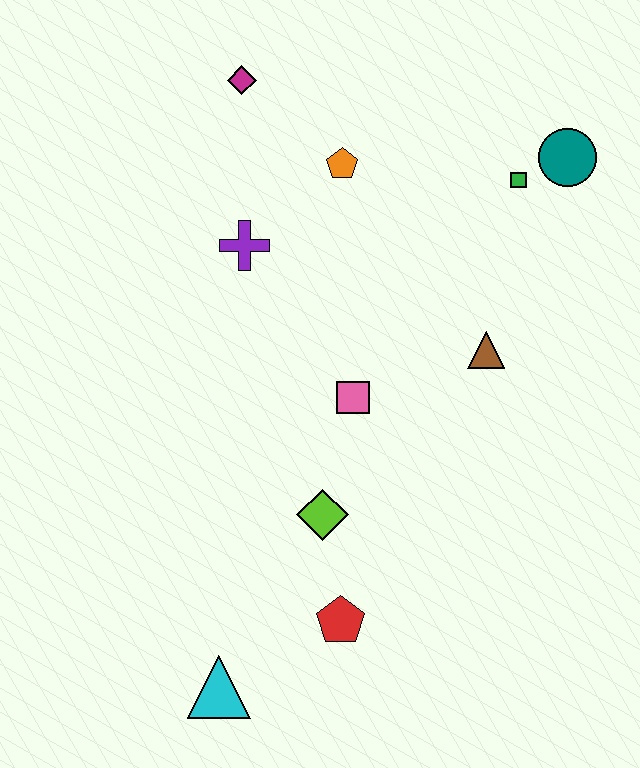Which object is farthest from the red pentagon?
The magenta diamond is farthest from the red pentagon.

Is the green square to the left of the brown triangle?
No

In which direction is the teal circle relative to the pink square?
The teal circle is above the pink square.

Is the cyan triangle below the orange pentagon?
Yes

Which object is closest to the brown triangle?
The pink square is closest to the brown triangle.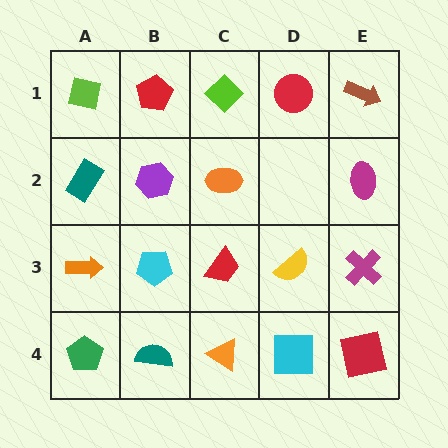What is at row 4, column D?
A cyan square.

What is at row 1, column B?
A red pentagon.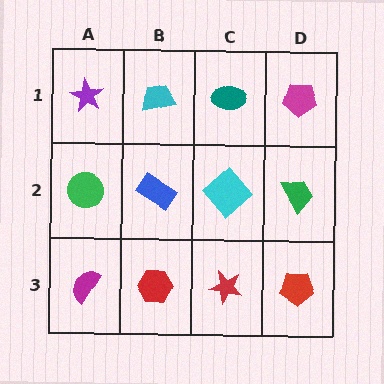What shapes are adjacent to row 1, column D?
A green trapezoid (row 2, column D), a teal ellipse (row 1, column C).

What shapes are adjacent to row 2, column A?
A purple star (row 1, column A), a magenta semicircle (row 3, column A), a blue rectangle (row 2, column B).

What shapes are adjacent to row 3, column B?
A blue rectangle (row 2, column B), a magenta semicircle (row 3, column A), a red star (row 3, column C).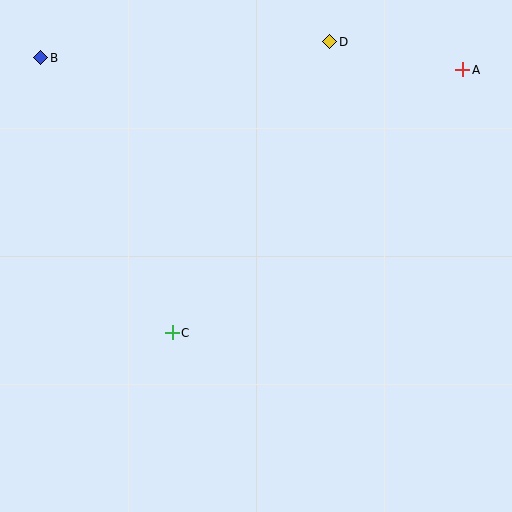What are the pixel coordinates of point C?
Point C is at (172, 333).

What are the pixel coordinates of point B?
Point B is at (41, 58).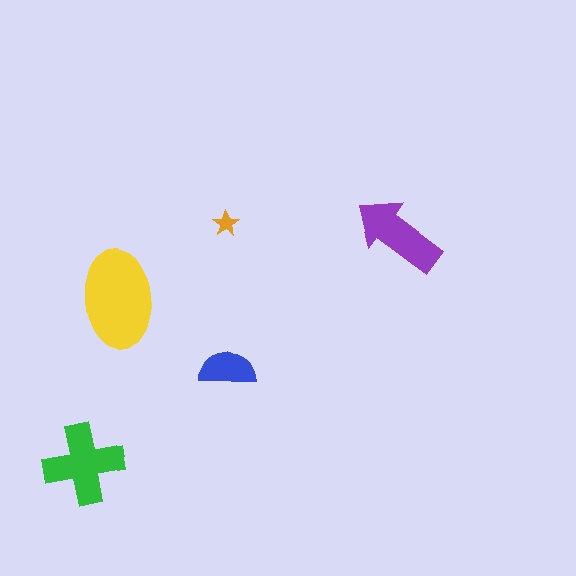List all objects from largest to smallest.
The yellow ellipse, the green cross, the purple arrow, the blue semicircle, the orange star.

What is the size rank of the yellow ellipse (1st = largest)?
1st.